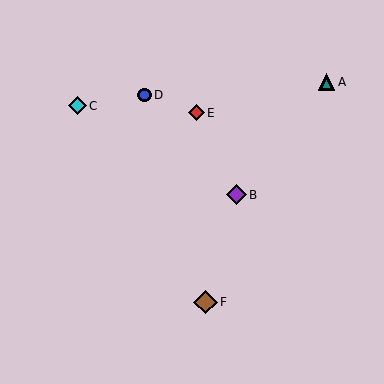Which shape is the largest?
The brown diamond (labeled F) is the largest.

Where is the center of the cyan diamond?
The center of the cyan diamond is at (77, 106).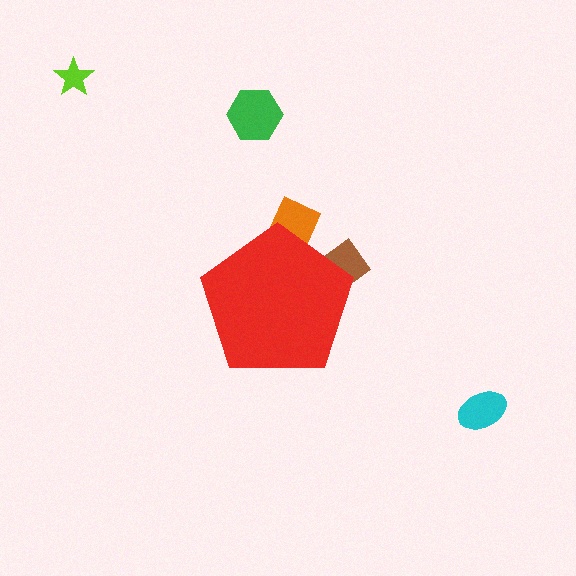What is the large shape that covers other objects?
A red pentagon.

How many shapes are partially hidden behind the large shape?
2 shapes are partially hidden.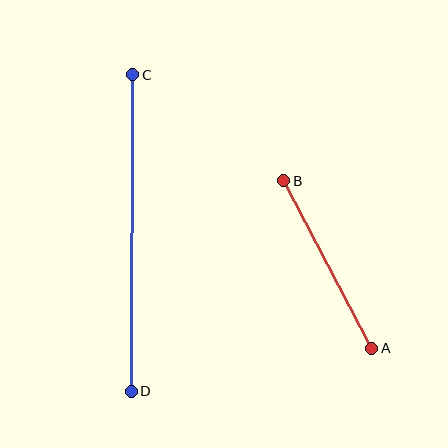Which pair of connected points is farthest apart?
Points C and D are farthest apart.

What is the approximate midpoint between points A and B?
The midpoint is at approximately (328, 264) pixels.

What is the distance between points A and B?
The distance is approximately 190 pixels.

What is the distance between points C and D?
The distance is approximately 317 pixels.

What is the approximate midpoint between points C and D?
The midpoint is at approximately (132, 233) pixels.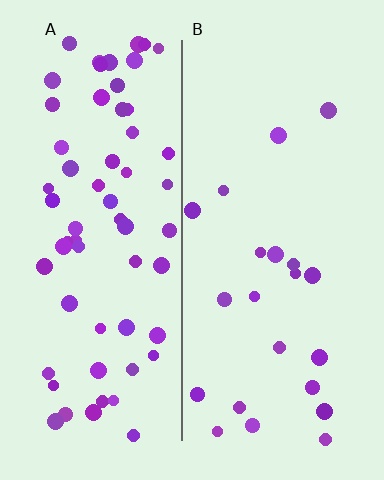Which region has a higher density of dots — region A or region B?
A (the left).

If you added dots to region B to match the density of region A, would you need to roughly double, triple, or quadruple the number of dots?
Approximately triple.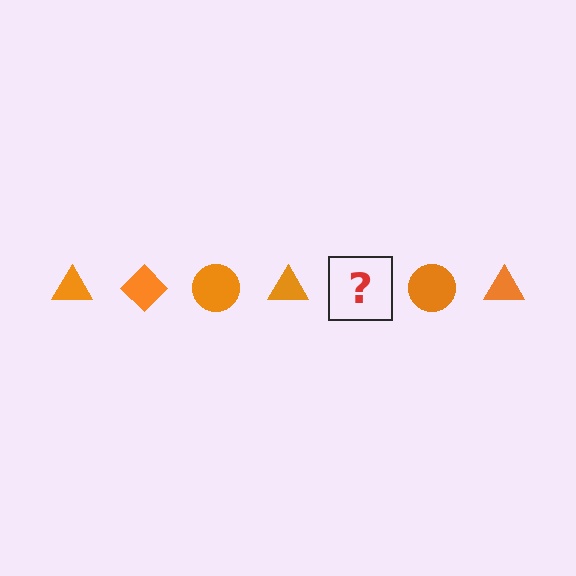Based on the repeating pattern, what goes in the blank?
The blank should be an orange diamond.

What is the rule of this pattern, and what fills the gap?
The rule is that the pattern cycles through triangle, diamond, circle shapes in orange. The gap should be filled with an orange diamond.